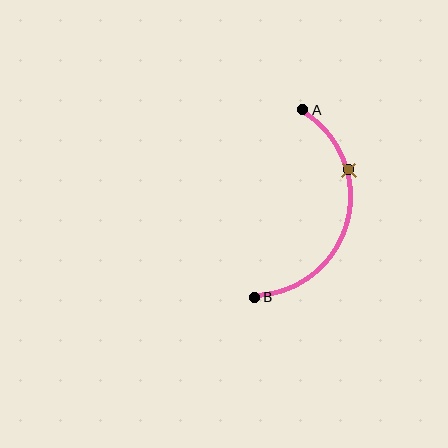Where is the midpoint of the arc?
The arc midpoint is the point on the curve farthest from the straight line joining A and B. It sits to the right of that line.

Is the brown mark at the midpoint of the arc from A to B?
No. The brown mark lies on the arc but is closer to endpoint A. The arc midpoint would be at the point on the curve equidistant along the arc from both A and B.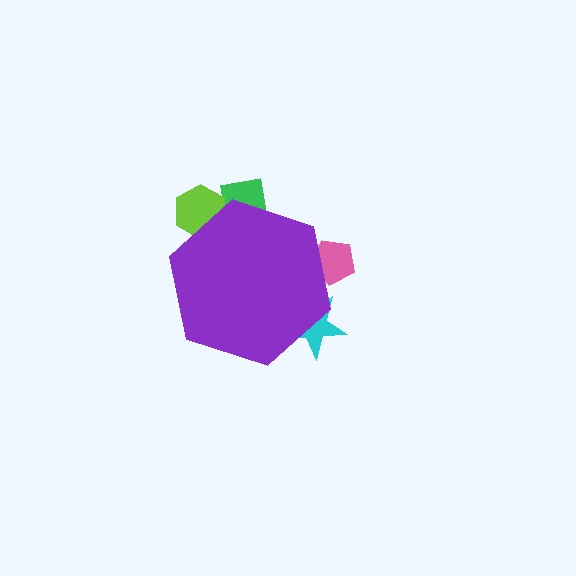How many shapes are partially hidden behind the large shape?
4 shapes are partially hidden.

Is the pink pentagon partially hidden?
Yes, the pink pentagon is partially hidden behind the purple hexagon.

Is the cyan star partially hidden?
Yes, the cyan star is partially hidden behind the purple hexagon.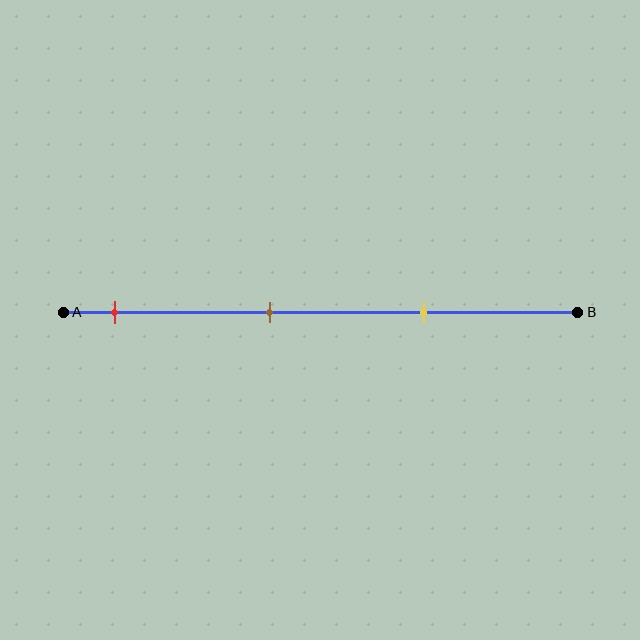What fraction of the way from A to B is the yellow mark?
The yellow mark is approximately 70% (0.7) of the way from A to B.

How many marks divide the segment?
There are 3 marks dividing the segment.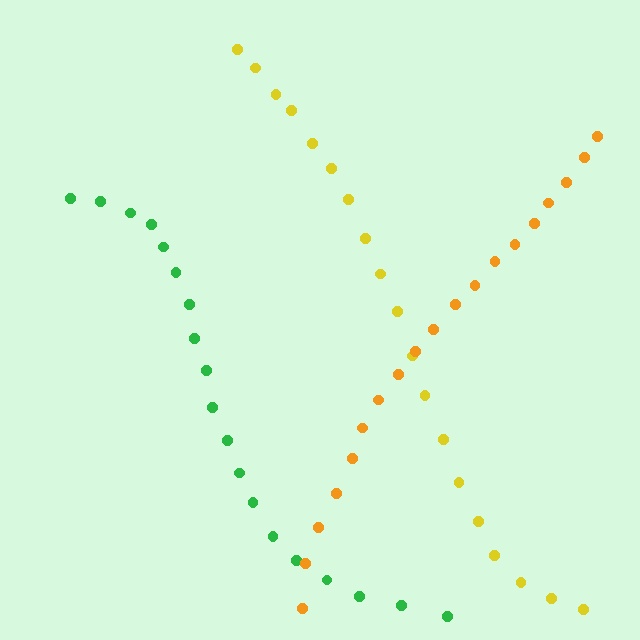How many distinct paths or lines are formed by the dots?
There are 3 distinct paths.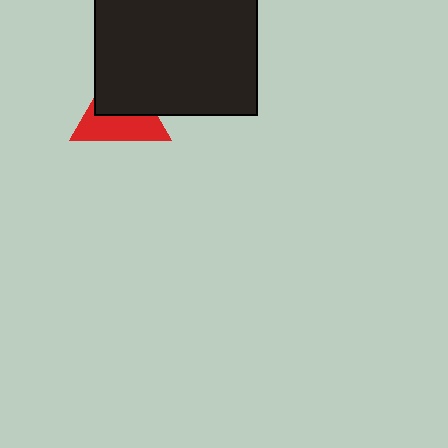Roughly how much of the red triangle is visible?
About half of it is visible (roughly 51%).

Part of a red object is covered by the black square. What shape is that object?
It is a triangle.